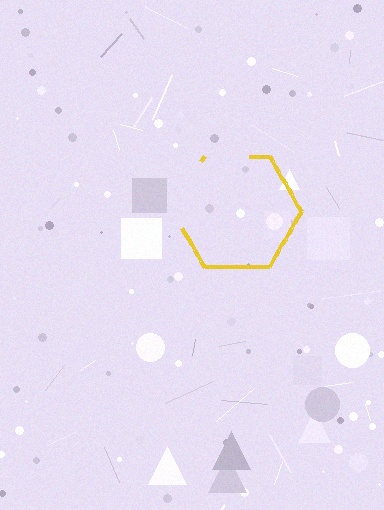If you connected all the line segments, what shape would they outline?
They would outline a hexagon.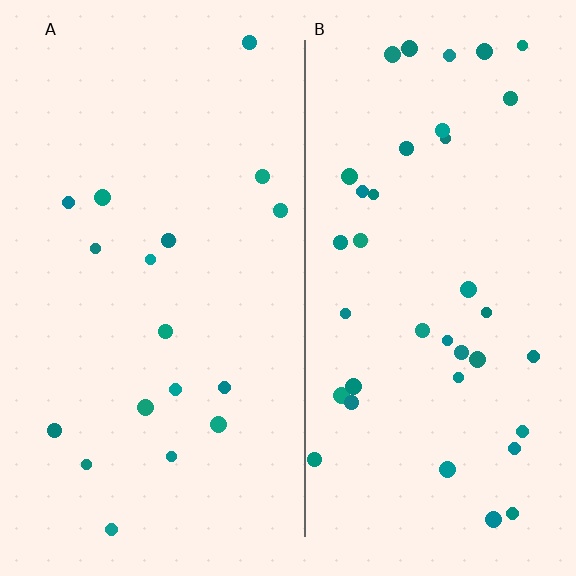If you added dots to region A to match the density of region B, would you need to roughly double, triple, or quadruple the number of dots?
Approximately double.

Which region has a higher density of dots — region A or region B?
B (the right).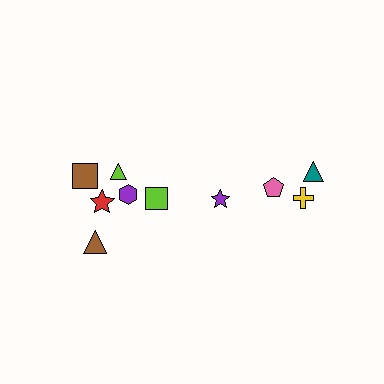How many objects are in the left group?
There are 6 objects.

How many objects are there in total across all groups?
There are 10 objects.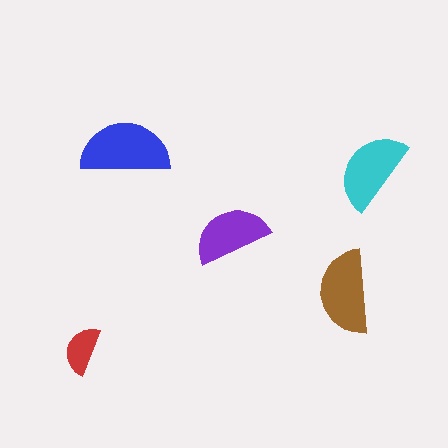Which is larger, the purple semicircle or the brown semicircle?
The brown one.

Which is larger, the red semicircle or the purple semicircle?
The purple one.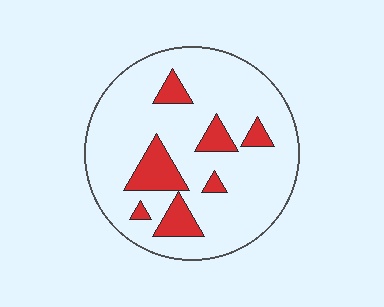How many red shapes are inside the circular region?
7.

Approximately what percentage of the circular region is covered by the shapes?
Approximately 15%.